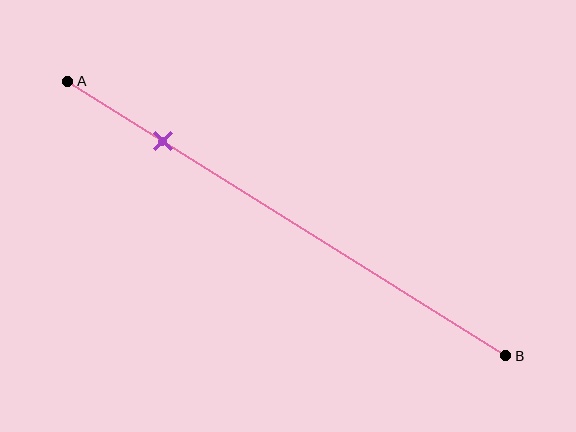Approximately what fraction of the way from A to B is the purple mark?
The purple mark is approximately 20% of the way from A to B.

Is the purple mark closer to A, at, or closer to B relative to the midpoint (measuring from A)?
The purple mark is closer to point A than the midpoint of segment AB.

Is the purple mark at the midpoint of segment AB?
No, the mark is at about 20% from A, not at the 50% midpoint.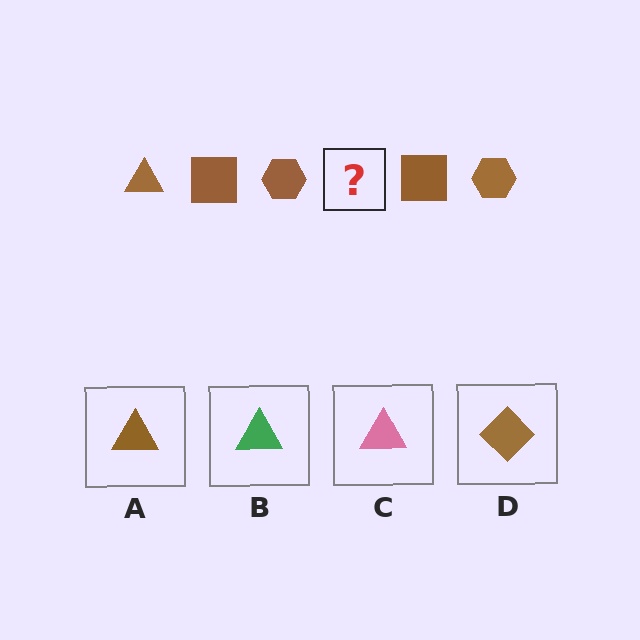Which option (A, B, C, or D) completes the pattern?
A.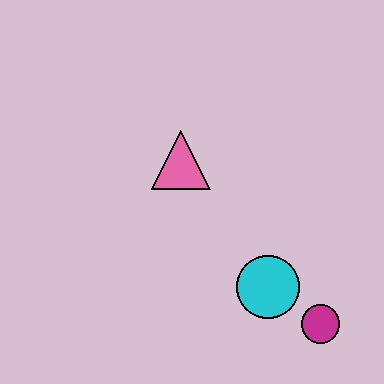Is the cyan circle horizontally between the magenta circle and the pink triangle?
Yes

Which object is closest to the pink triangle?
The cyan circle is closest to the pink triangle.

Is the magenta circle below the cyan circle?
Yes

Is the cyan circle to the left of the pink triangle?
No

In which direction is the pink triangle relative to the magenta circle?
The pink triangle is above the magenta circle.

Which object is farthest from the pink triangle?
The magenta circle is farthest from the pink triangle.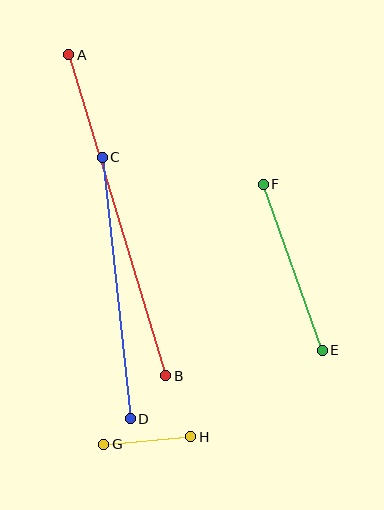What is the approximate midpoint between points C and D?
The midpoint is at approximately (116, 288) pixels.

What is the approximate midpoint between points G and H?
The midpoint is at approximately (147, 441) pixels.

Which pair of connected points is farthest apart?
Points A and B are farthest apart.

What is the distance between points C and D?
The distance is approximately 263 pixels.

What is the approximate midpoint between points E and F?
The midpoint is at approximately (293, 267) pixels.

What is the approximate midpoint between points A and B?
The midpoint is at approximately (117, 215) pixels.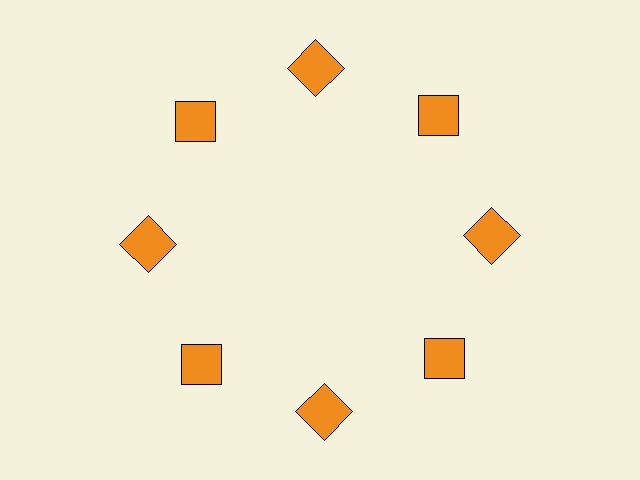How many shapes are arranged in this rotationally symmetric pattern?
There are 8 shapes, arranged in 8 groups of 1.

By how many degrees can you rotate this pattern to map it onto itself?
The pattern maps onto itself every 45 degrees of rotation.